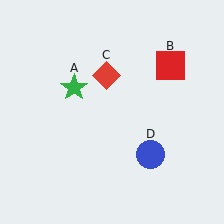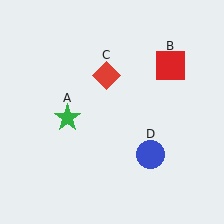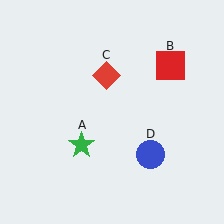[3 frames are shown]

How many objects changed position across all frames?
1 object changed position: green star (object A).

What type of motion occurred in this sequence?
The green star (object A) rotated counterclockwise around the center of the scene.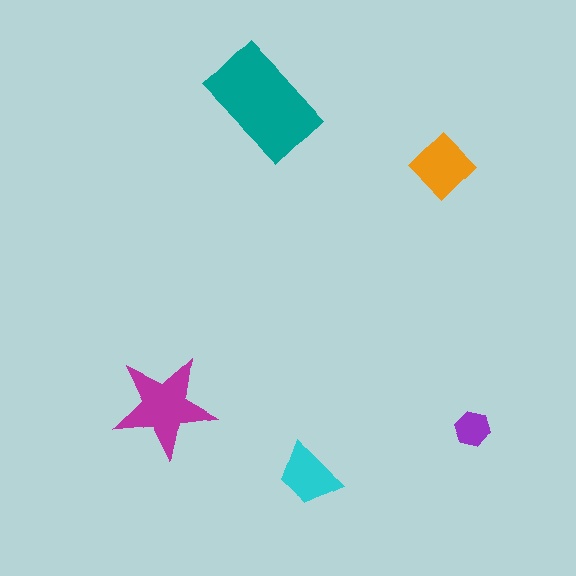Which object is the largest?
The teal rectangle.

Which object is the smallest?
The purple hexagon.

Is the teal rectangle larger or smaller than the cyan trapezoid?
Larger.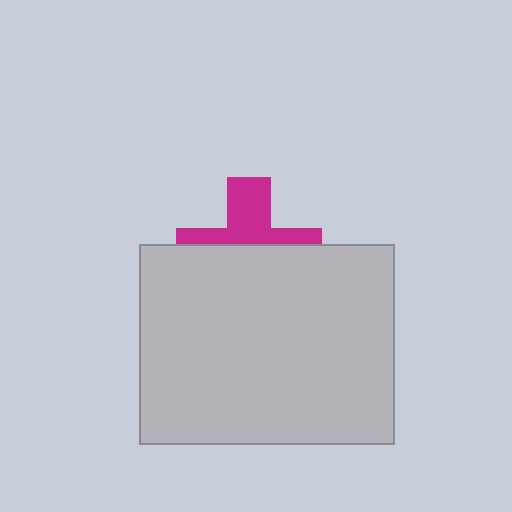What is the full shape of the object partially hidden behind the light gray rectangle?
The partially hidden object is a magenta cross.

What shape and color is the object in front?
The object in front is a light gray rectangle.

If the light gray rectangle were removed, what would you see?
You would see the complete magenta cross.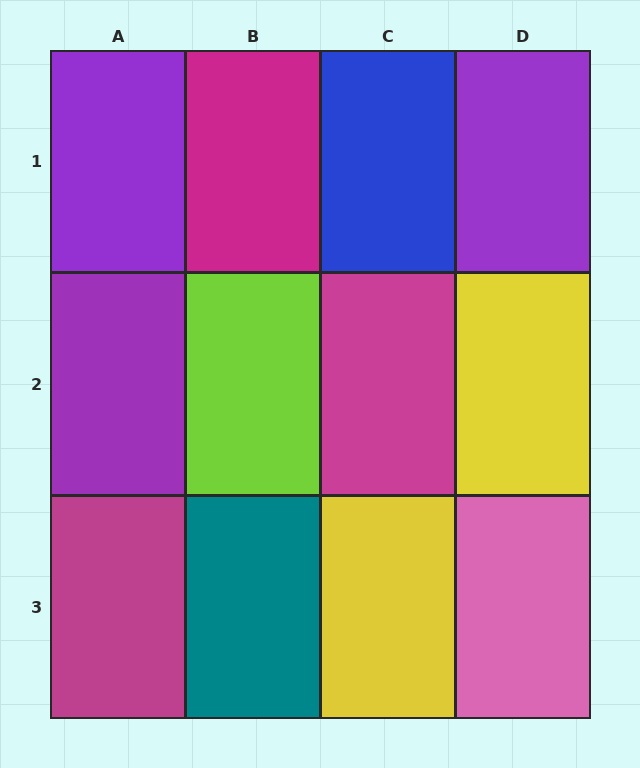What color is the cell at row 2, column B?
Lime.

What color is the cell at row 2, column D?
Yellow.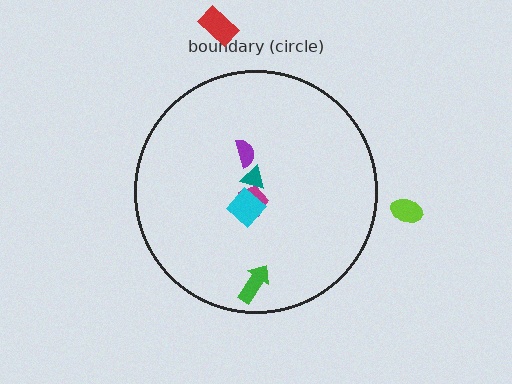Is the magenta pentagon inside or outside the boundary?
Inside.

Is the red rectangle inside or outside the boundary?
Outside.